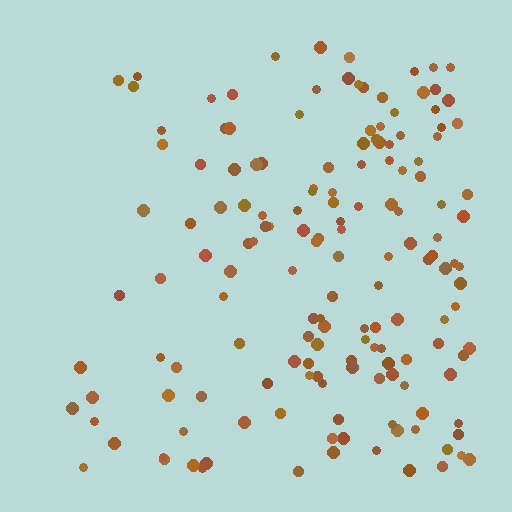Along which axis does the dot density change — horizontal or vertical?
Horizontal.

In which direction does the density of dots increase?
From left to right, with the right side densest.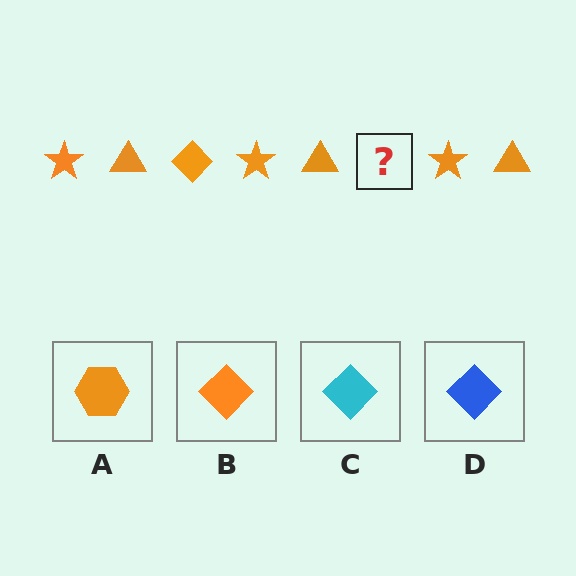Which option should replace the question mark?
Option B.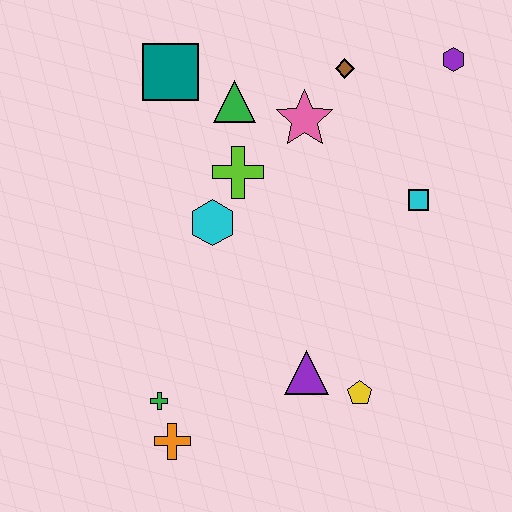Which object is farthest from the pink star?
The orange cross is farthest from the pink star.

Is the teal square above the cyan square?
Yes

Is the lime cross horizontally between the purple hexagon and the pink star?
No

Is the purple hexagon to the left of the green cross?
No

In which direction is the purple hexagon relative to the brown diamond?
The purple hexagon is to the right of the brown diamond.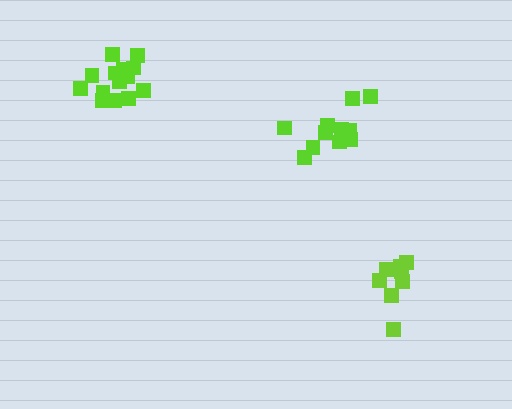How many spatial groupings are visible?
There are 3 spatial groupings.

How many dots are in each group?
Group 1: 8 dots, Group 2: 14 dots, Group 3: 11 dots (33 total).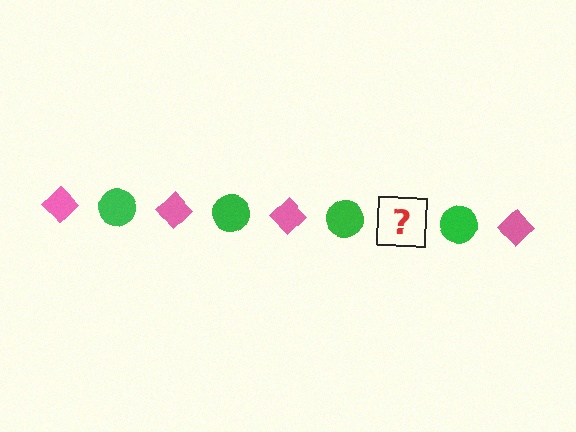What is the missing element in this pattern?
The missing element is a pink diamond.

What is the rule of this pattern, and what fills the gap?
The rule is that the pattern alternates between pink diamond and green circle. The gap should be filled with a pink diamond.